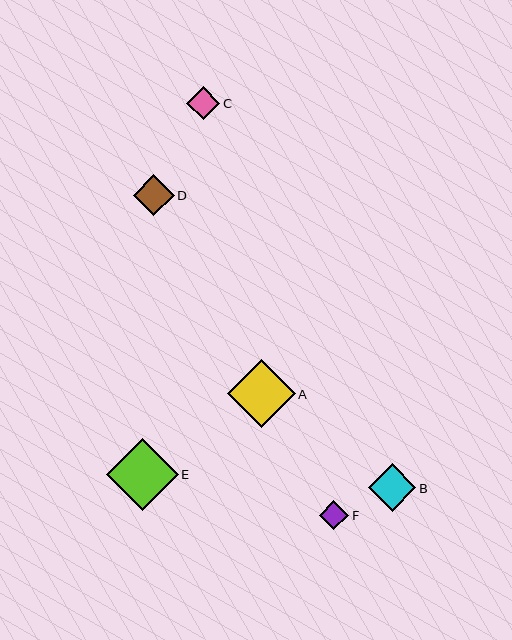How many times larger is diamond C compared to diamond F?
Diamond C is approximately 1.1 times the size of diamond F.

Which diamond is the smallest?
Diamond F is the smallest with a size of approximately 29 pixels.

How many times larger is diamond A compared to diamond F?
Diamond A is approximately 2.3 times the size of diamond F.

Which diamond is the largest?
Diamond E is the largest with a size of approximately 72 pixels.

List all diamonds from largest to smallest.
From largest to smallest: E, A, B, D, C, F.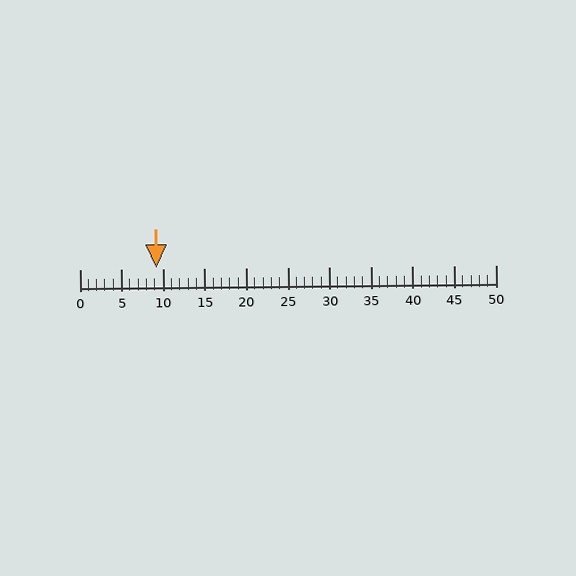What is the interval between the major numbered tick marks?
The major tick marks are spaced 5 units apart.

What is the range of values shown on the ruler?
The ruler shows values from 0 to 50.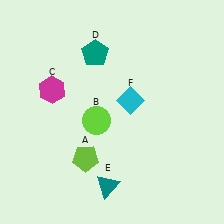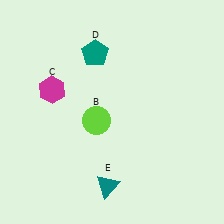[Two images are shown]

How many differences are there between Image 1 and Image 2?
There are 2 differences between the two images.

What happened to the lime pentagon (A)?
The lime pentagon (A) was removed in Image 2. It was in the bottom-left area of Image 1.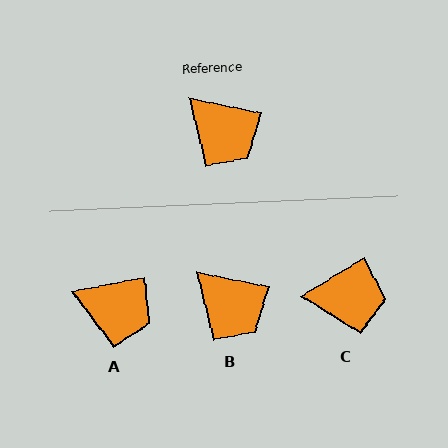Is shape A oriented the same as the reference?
No, it is off by about 23 degrees.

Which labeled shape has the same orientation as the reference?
B.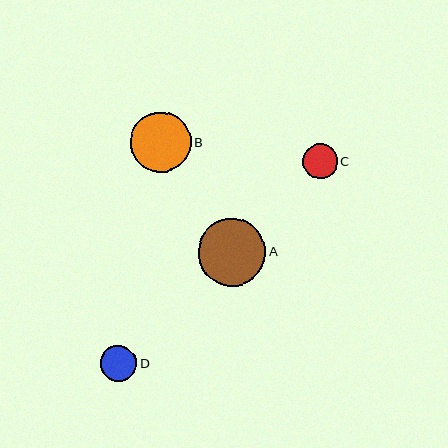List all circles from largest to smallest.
From largest to smallest: A, B, D, C.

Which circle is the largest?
Circle A is the largest with a size of approximately 67 pixels.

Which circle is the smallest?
Circle C is the smallest with a size of approximately 35 pixels.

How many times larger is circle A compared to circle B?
Circle A is approximately 1.1 times the size of circle B.